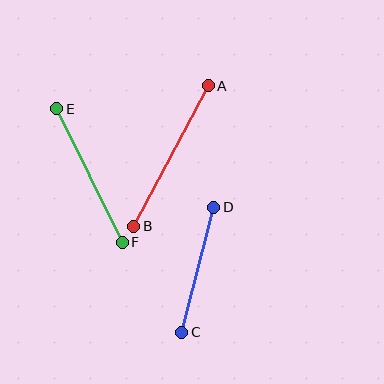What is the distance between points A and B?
The distance is approximately 159 pixels.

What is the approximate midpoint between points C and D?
The midpoint is at approximately (198, 270) pixels.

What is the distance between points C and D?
The distance is approximately 129 pixels.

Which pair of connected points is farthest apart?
Points A and B are farthest apart.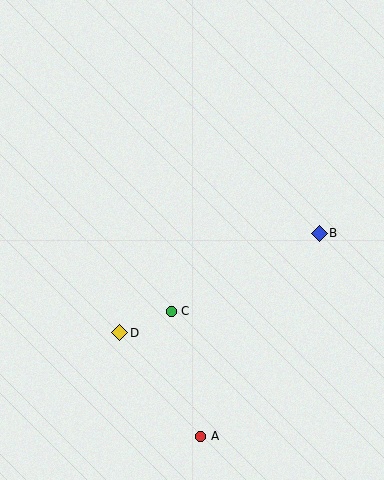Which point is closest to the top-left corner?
Point D is closest to the top-left corner.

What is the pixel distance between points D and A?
The distance between D and A is 131 pixels.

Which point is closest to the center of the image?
Point C at (171, 311) is closest to the center.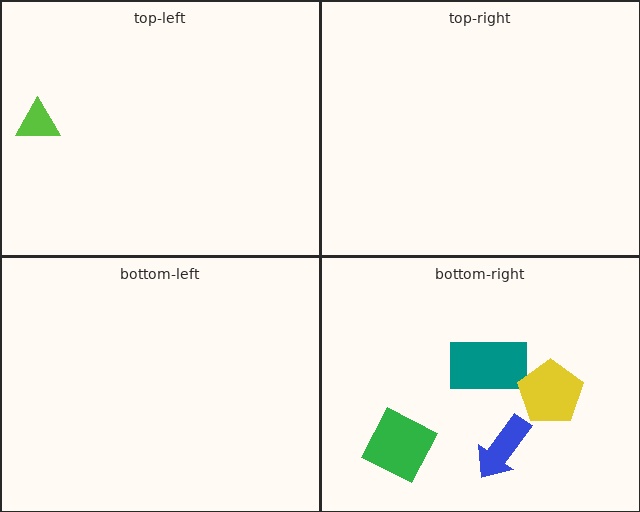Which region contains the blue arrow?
The bottom-right region.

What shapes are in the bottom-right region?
The teal rectangle, the yellow pentagon, the blue arrow, the green square.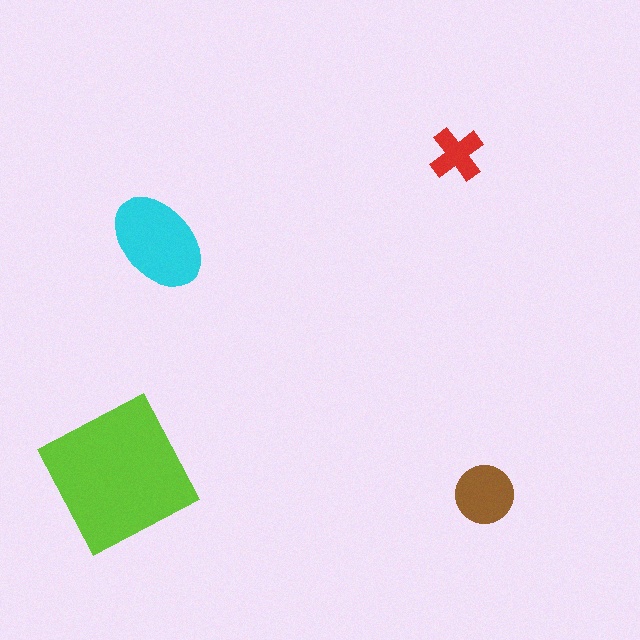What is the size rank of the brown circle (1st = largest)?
3rd.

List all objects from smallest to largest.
The red cross, the brown circle, the cyan ellipse, the lime square.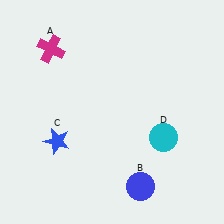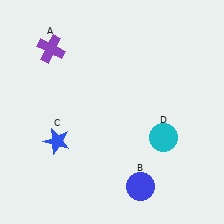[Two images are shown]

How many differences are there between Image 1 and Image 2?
There is 1 difference between the two images.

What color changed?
The cross (A) changed from magenta in Image 1 to purple in Image 2.